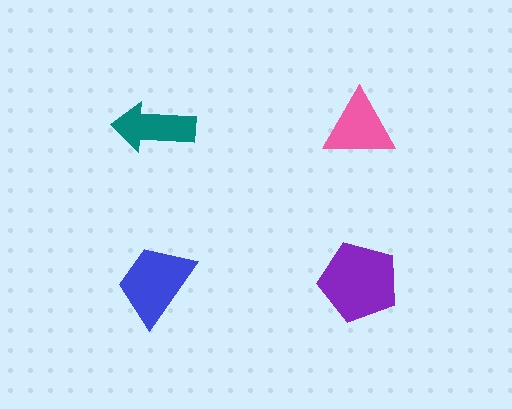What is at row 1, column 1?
A teal arrow.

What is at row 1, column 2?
A pink triangle.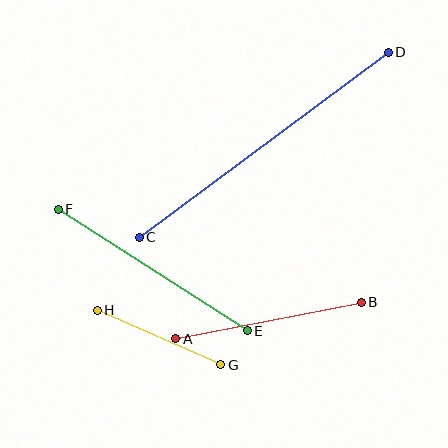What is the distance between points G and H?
The distance is approximately 135 pixels.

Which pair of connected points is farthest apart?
Points C and D are farthest apart.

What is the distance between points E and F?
The distance is approximately 224 pixels.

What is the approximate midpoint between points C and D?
The midpoint is at approximately (264, 145) pixels.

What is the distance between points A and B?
The distance is approximately 189 pixels.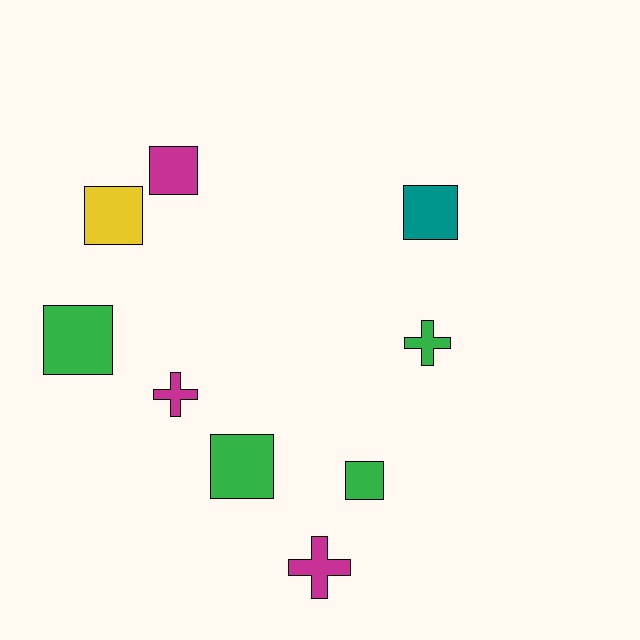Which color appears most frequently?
Green, with 4 objects.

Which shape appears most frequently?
Square, with 6 objects.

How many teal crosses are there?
There are no teal crosses.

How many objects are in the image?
There are 9 objects.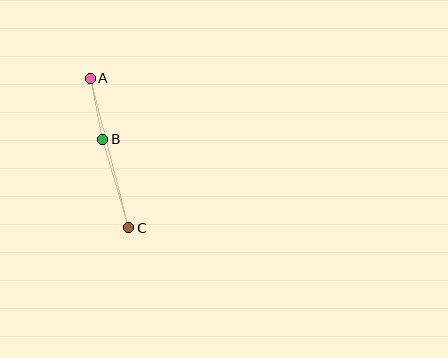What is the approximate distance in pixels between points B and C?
The distance between B and C is approximately 92 pixels.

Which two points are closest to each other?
Points A and B are closest to each other.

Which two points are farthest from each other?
Points A and C are farthest from each other.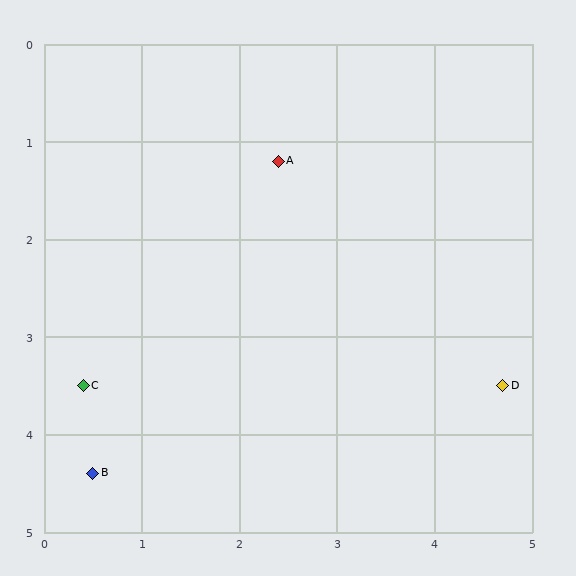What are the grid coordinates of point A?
Point A is at approximately (2.4, 1.2).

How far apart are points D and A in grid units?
Points D and A are about 3.3 grid units apart.